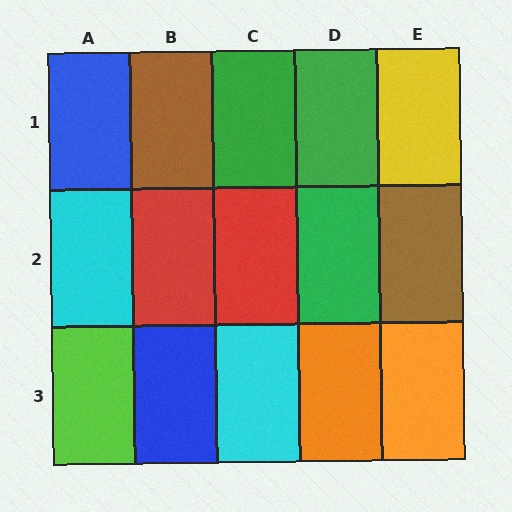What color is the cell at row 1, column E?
Yellow.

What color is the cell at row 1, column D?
Green.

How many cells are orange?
2 cells are orange.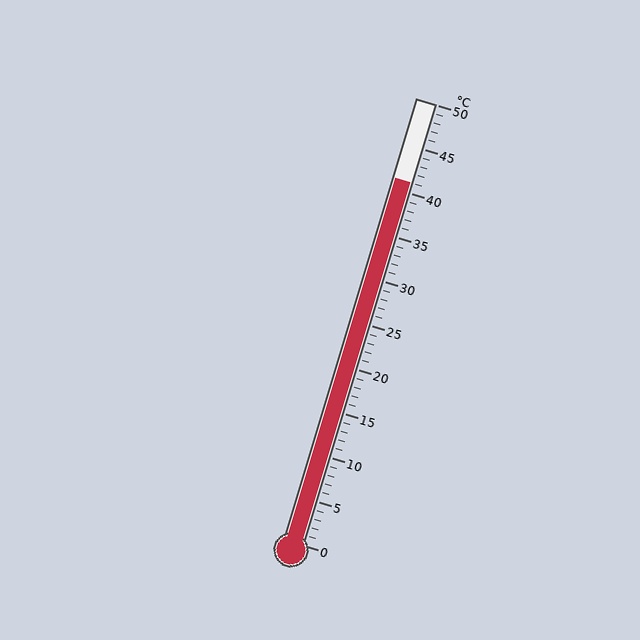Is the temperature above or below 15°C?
The temperature is above 15°C.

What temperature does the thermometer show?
The thermometer shows approximately 41°C.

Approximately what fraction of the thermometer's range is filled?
The thermometer is filled to approximately 80% of its range.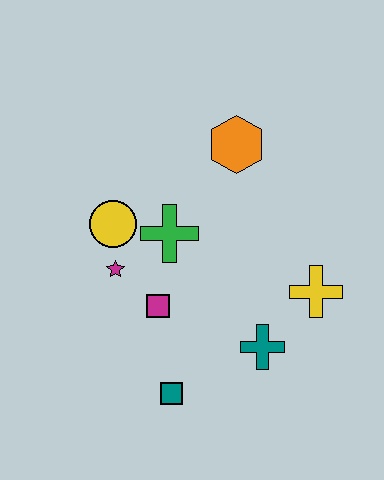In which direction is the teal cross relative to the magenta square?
The teal cross is to the right of the magenta square.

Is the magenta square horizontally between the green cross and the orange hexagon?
No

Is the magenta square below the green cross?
Yes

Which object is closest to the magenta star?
The yellow circle is closest to the magenta star.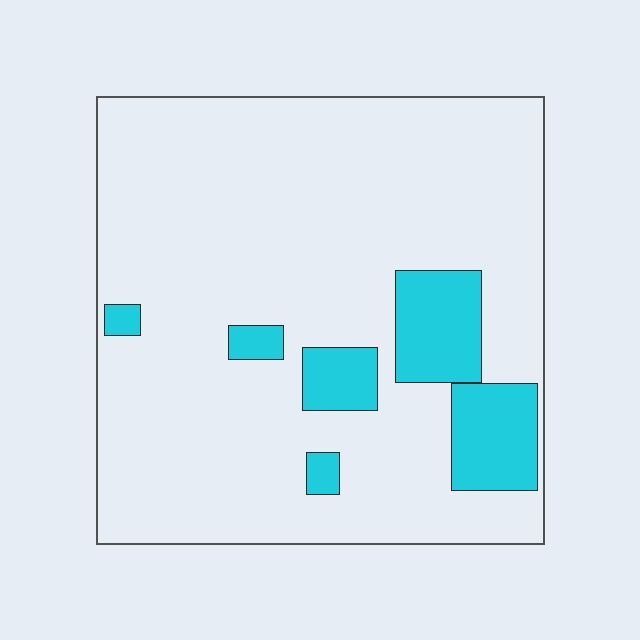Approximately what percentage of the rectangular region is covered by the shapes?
Approximately 15%.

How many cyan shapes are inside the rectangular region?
6.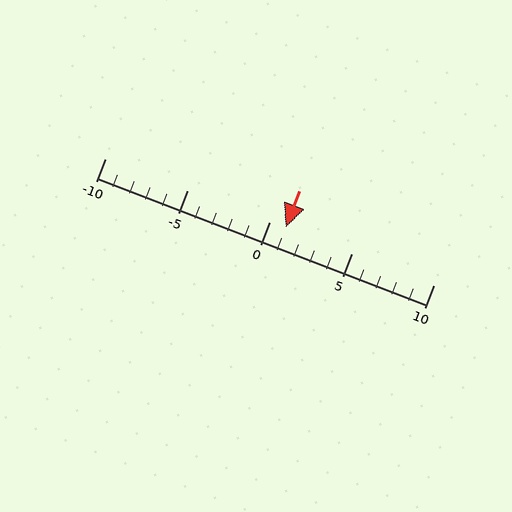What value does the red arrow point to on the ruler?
The red arrow points to approximately 1.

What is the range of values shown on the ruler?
The ruler shows values from -10 to 10.